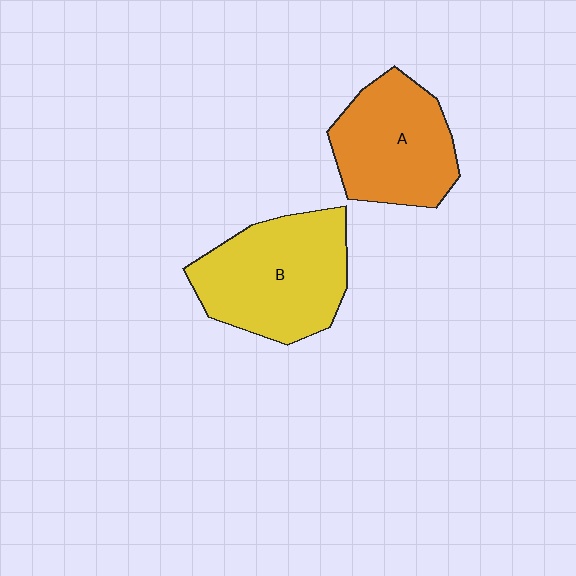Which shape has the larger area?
Shape B (yellow).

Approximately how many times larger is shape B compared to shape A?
Approximately 1.2 times.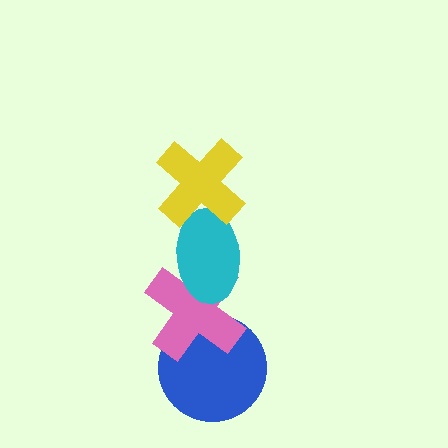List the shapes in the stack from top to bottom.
From top to bottom: the yellow cross, the cyan ellipse, the pink cross, the blue circle.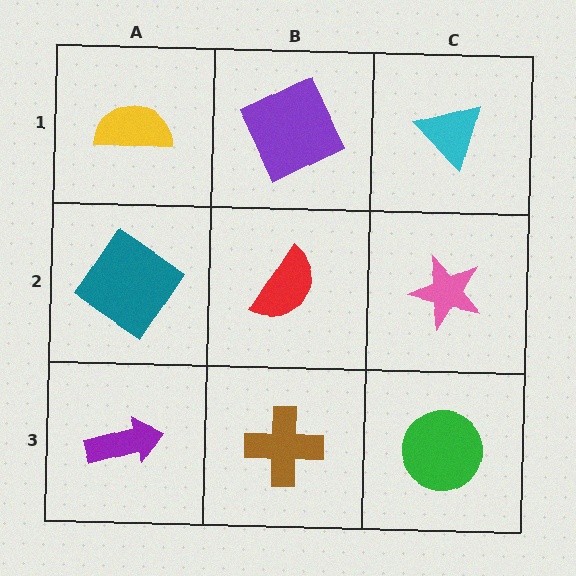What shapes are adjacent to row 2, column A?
A yellow semicircle (row 1, column A), a purple arrow (row 3, column A), a red semicircle (row 2, column B).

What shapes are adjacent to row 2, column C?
A cyan triangle (row 1, column C), a green circle (row 3, column C), a red semicircle (row 2, column B).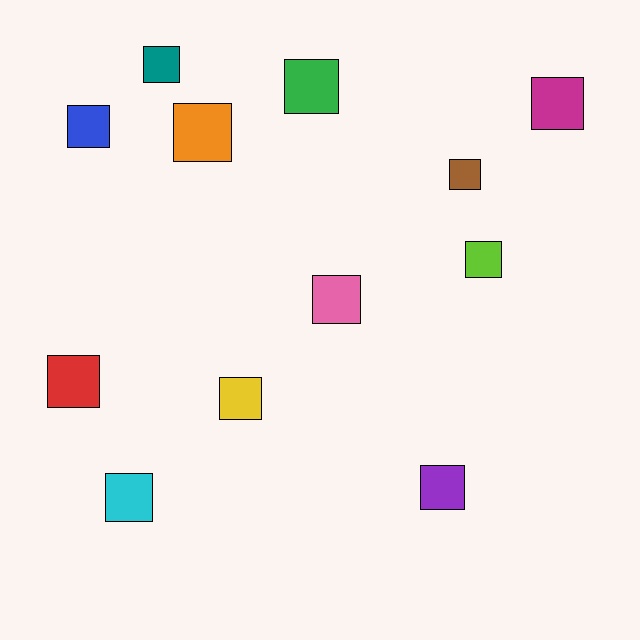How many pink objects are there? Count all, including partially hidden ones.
There is 1 pink object.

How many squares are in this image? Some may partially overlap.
There are 12 squares.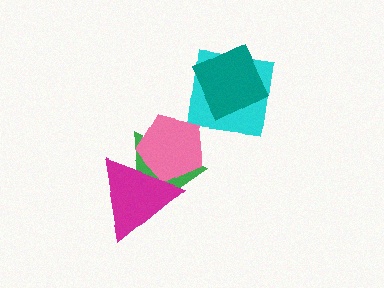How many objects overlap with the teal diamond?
1 object overlaps with the teal diamond.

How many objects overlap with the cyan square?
1 object overlaps with the cyan square.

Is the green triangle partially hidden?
Yes, it is partially covered by another shape.